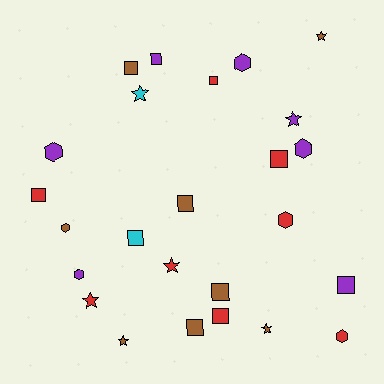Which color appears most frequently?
Red, with 8 objects.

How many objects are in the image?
There are 25 objects.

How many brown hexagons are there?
There is 1 brown hexagon.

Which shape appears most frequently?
Square, with 11 objects.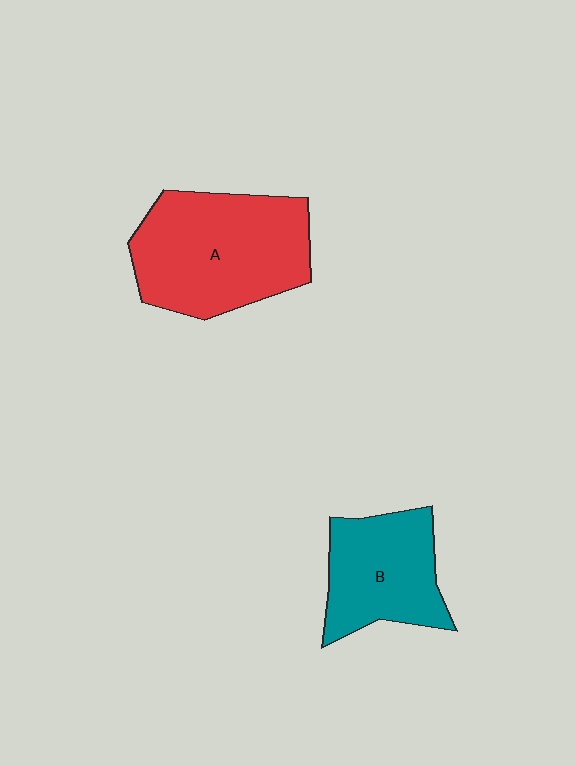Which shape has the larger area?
Shape A (red).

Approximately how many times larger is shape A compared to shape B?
Approximately 1.5 times.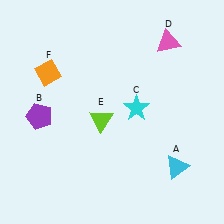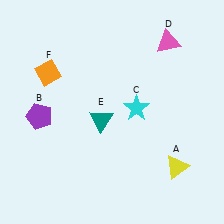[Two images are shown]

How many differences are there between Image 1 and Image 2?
There are 2 differences between the two images.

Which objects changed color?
A changed from cyan to yellow. E changed from lime to teal.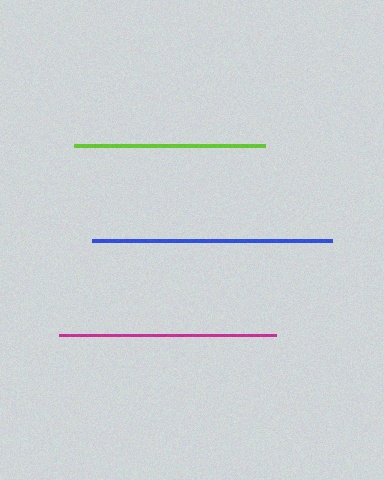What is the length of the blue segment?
The blue segment is approximately 240 pixels long.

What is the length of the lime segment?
The lime segment is approximately 191 pixels long.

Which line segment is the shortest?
The lime line is the shortest at approximately 191 pixels.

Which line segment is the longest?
The blue line is the longest at approximately 240 pixels.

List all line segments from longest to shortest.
From longest to shortest: blue, magenta, lime.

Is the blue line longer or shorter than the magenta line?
The blue line is longer than the magenta line.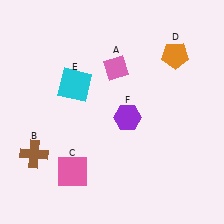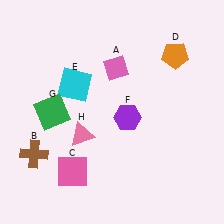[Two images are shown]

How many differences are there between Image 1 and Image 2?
There are 2 differences between the two images.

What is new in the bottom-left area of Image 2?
A green square (G) was added in the bottom-left area of Image 2.